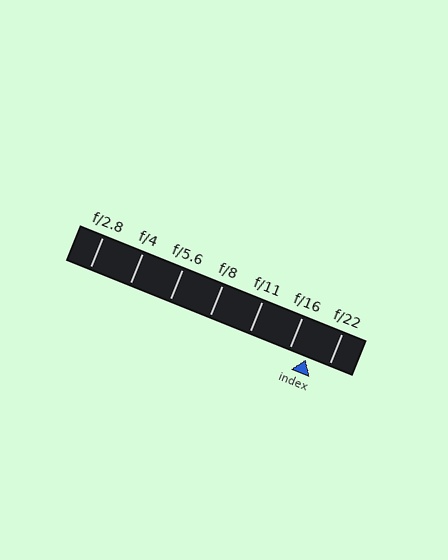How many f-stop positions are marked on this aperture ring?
There are 7 f-stop positions marked.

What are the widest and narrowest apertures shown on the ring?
The widest aperture shown is f/2.8 and the narrowest is f/22.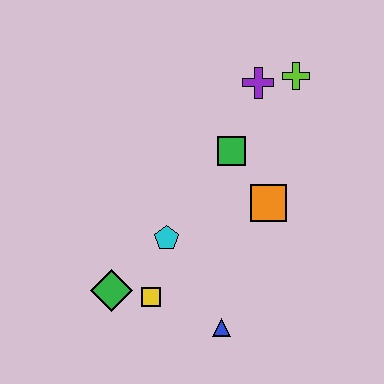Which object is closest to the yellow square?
The green diamond is closest to the yellow square.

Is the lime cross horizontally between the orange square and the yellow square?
No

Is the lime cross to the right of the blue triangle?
Yes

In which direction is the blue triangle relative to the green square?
The blue triangle is below the green square.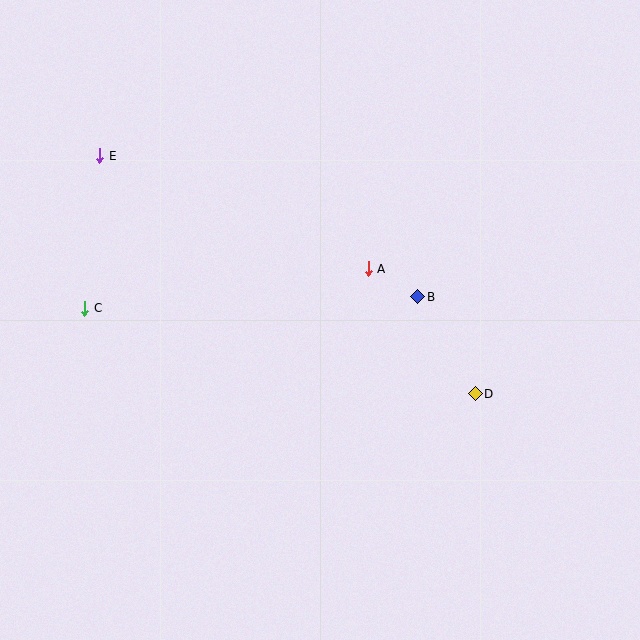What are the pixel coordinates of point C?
Point C is at (85, 308).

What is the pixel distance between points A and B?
The distance between A and B is 57 pixels.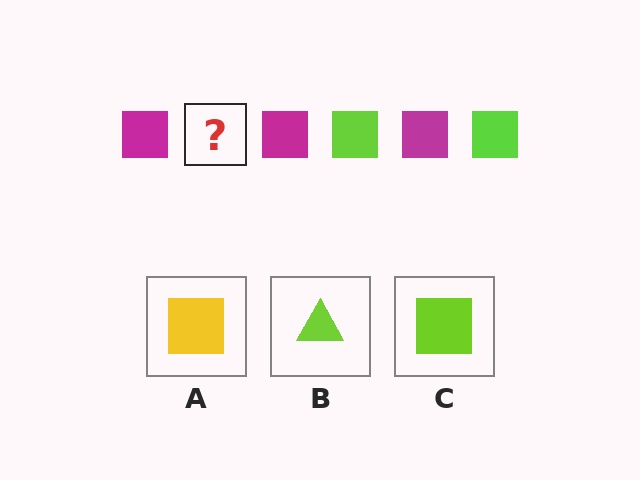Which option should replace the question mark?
Option C.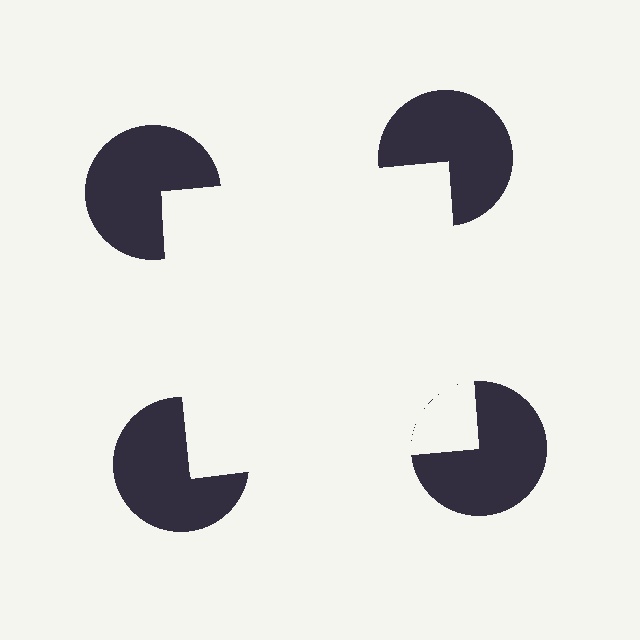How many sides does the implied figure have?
4 sides.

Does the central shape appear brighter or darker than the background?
It typically appears slightly brighter than the background, even though no actual brightness change is drawn.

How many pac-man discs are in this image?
There are 4 — one at each vertex of the illusory square.